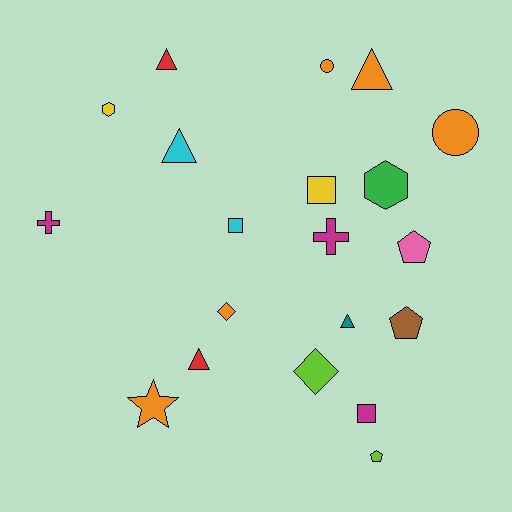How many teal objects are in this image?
There is 1 teal object.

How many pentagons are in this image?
There are 3 pentagons.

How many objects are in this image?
There are 20 objects.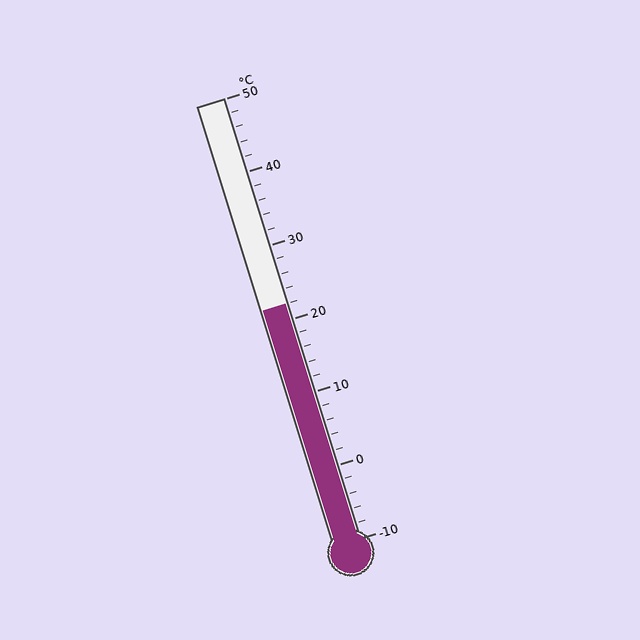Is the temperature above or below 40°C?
The temperature is below 40°C.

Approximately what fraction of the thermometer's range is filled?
The thermometer is filled to approximately 55% of its range.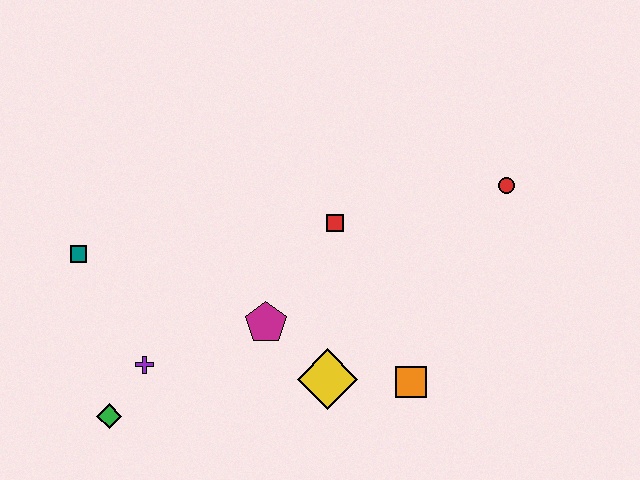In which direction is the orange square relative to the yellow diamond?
The orange square is to the right of the yellow diamond.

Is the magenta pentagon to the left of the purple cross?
No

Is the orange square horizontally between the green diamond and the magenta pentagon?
No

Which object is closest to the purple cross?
The green diamond is closest to the purple cross.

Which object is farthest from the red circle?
The green diamond is farthest from the red circle.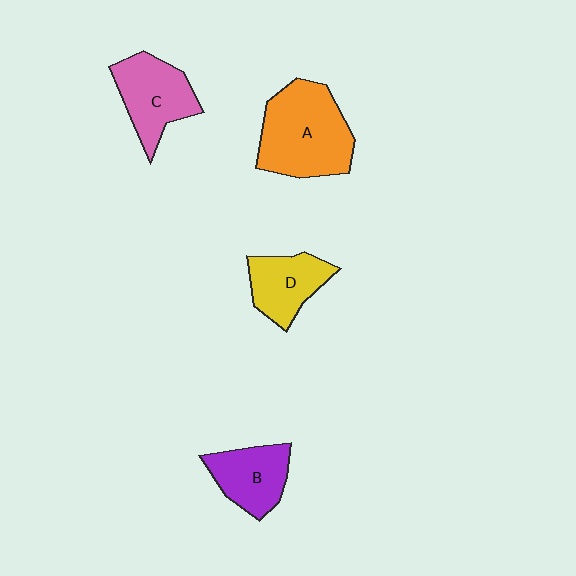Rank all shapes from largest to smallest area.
From largest to smallest: A (orange), C (pink), B (purple), D (yellow).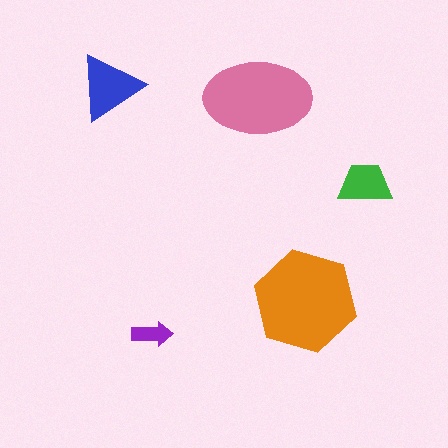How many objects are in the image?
There are 5 objects in the image.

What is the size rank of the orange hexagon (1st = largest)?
1st.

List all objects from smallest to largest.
The purple arrow, the green trapezoid, the blue triangle, the pink ellipse, the orange hexagon.